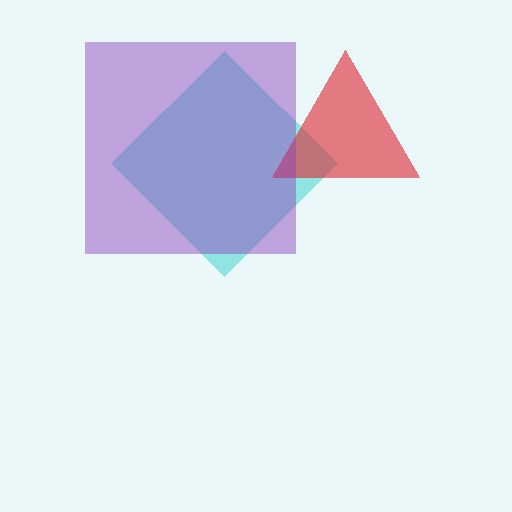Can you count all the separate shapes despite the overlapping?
Yes, there are 3 separate shapes.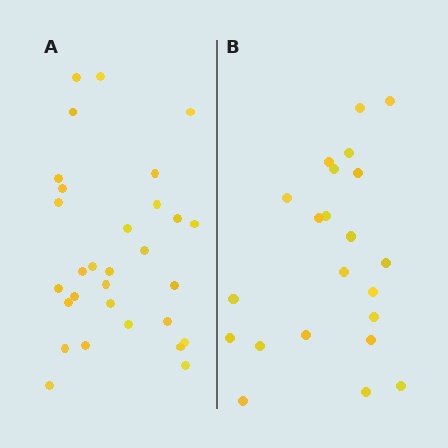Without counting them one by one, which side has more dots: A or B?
Region A (the left region) has more dots.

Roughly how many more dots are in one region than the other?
Region A has roughly 8 or so more dots than region B.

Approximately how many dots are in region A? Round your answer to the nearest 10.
About 30 dots.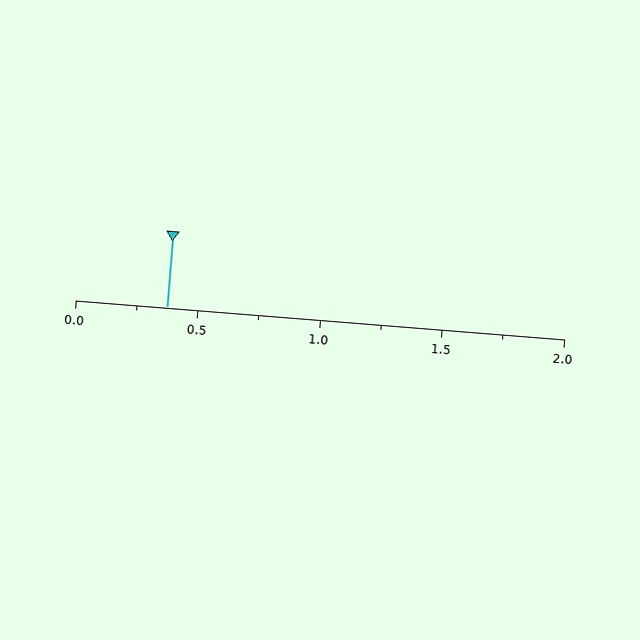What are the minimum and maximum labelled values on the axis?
The axis runs from 0.0 to 2.0.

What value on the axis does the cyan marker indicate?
The marker indicates approximately 0.38.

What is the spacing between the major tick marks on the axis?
The major ticks are spaced 0.5 apart.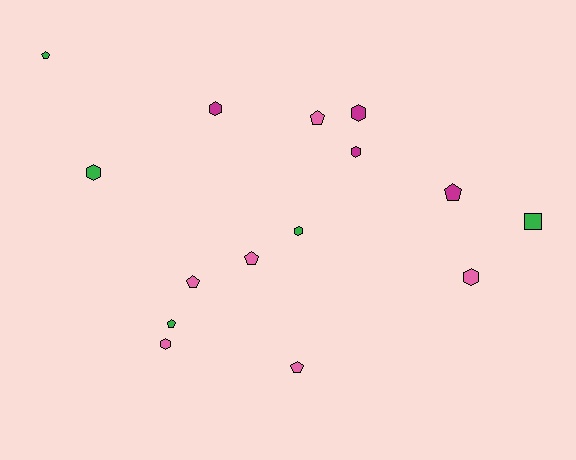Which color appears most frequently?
Pink, with 6 objects.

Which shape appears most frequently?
Hexagon, with 7 objects.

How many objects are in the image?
There are 15 objects.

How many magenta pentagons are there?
There is 1 magenta pentagon.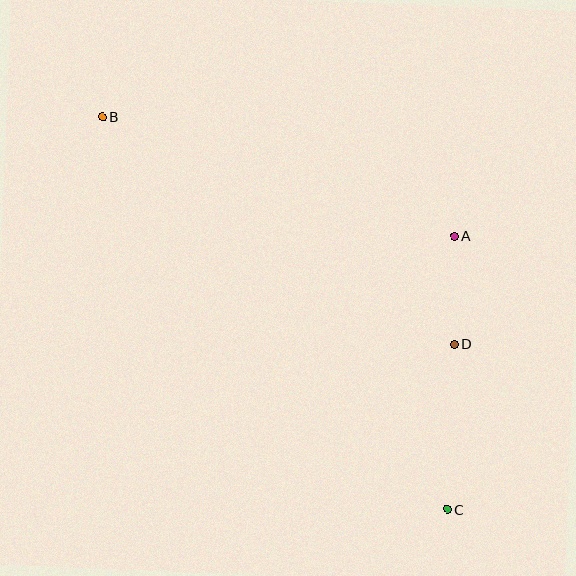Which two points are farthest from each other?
Points B and C are farthest from each other.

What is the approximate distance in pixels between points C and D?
The distance between C and D is approximately 165 pixels.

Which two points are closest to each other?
Points A and D are closest to each other.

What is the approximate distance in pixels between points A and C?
The distance between A and C is approximately 273 pixels.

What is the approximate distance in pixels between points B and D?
The distance between B and D is approximately 419 pixels.